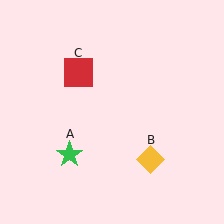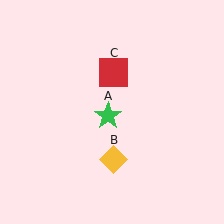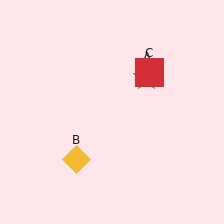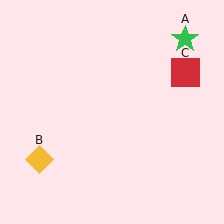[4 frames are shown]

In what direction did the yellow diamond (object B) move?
The yellow diamond (object B) moved left.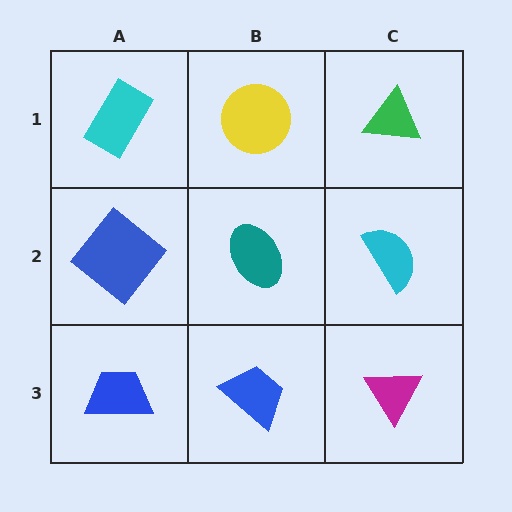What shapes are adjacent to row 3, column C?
A cyan semicircle (row 2, column C), a blue trapezoid (row 3, column B).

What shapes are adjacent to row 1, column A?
A blue diamond (row 2, column A), a yellow circle (row 1, column B).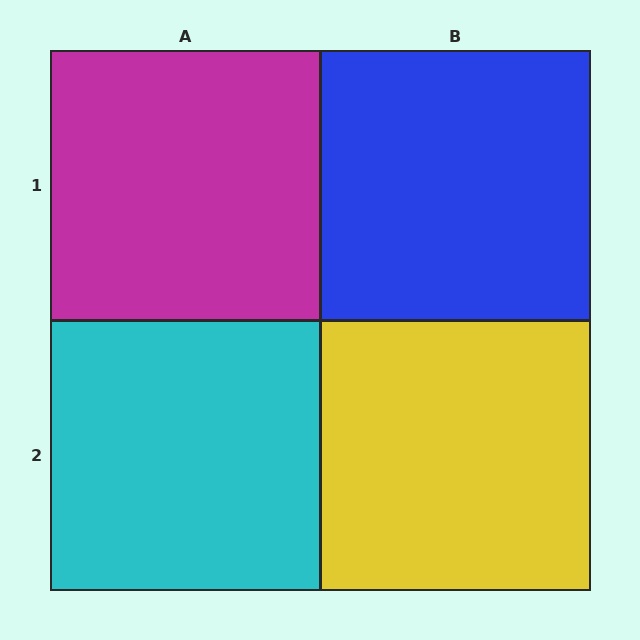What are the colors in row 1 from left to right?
Magenta, blue.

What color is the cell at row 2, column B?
Yellow.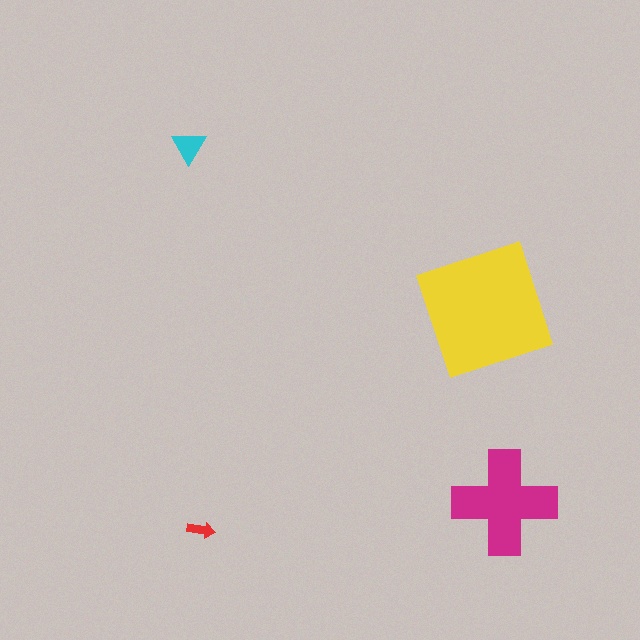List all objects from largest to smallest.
The yellow square, the magenta cross, the cyan triangle, the red arrow.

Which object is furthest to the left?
The cyan triangle is leftmost.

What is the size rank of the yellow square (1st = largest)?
1st.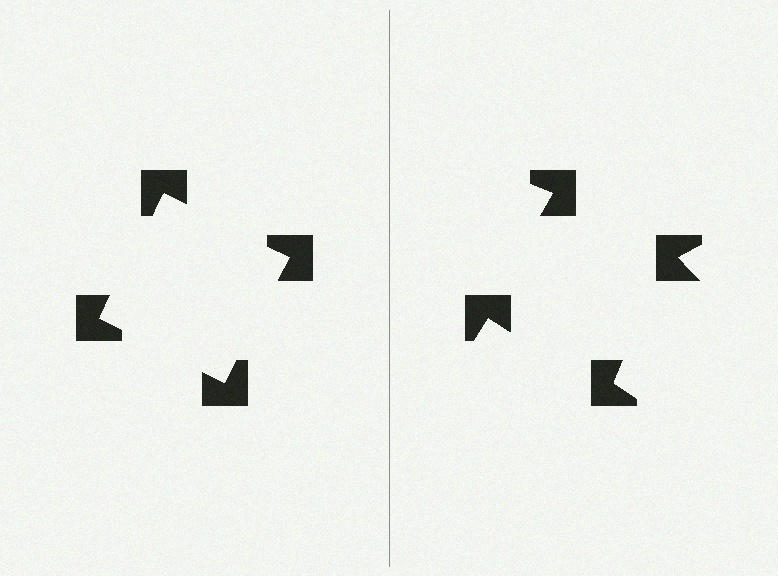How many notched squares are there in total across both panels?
8 — 4 on each side.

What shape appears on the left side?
An illusory square.